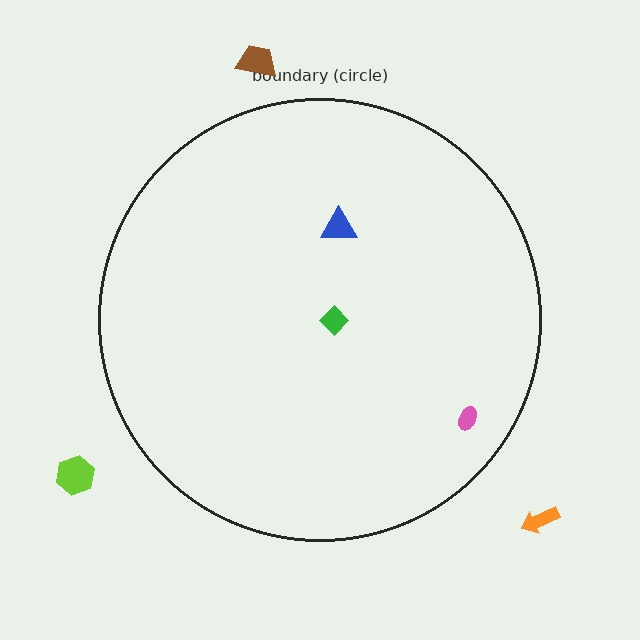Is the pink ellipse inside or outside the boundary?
Inside.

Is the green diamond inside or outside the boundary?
Inside.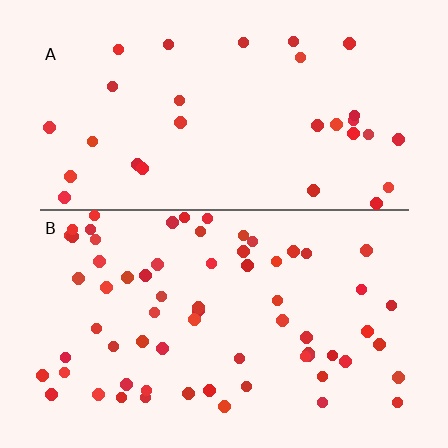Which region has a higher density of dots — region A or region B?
B (the bottom).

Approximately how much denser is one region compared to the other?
Approximately 2.2× — region B over region A.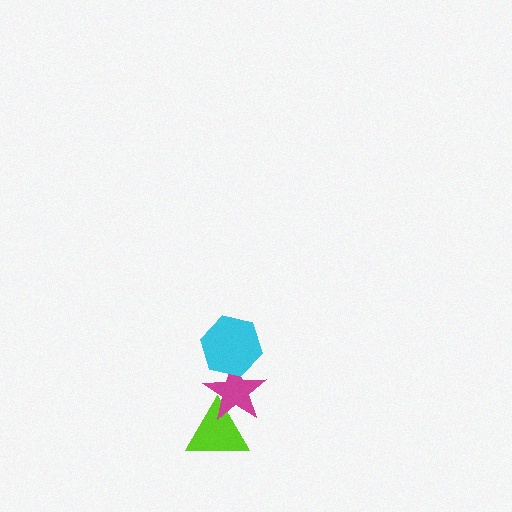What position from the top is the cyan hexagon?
The cyan hexagon is 1st from the top.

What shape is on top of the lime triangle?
The magenta star is on top of the lime triangle.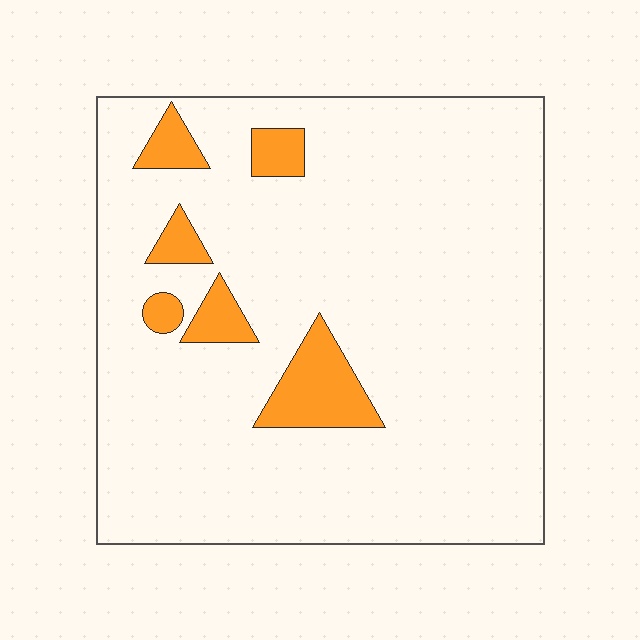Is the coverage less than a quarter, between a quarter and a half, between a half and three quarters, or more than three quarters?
Less than a quarter.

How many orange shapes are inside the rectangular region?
6.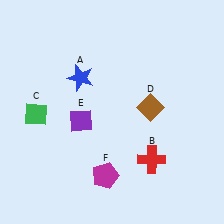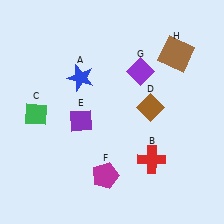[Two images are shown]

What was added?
A purple diamond (G), a brown square (H) were added in Image 2.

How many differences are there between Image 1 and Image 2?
There are 2 differences between the two images.